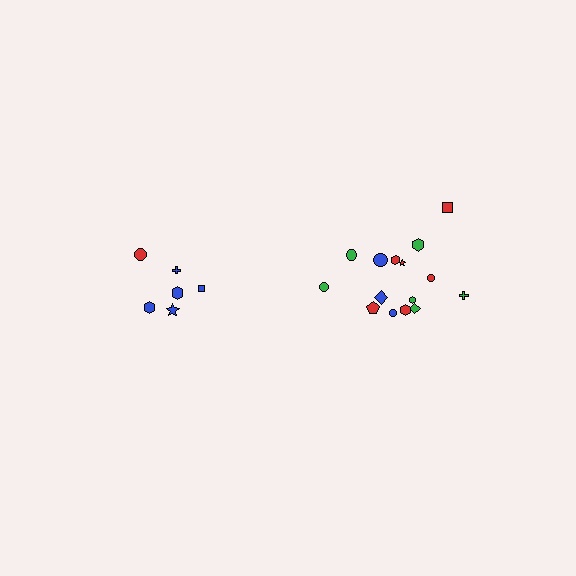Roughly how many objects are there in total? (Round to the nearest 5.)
Roughly 20 objects in total.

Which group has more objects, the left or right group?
The right group.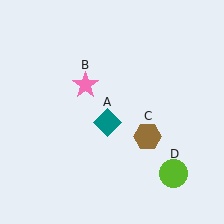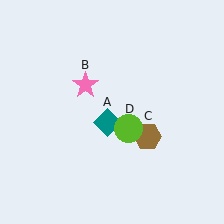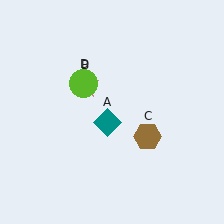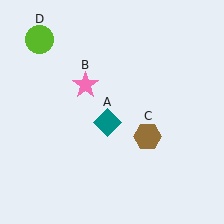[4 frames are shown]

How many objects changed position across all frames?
1 object changed position: lime circle (object D).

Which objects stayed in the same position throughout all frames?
Teal diamond (object A) and pink star (object B) and brown hexagon (object C) remained stationary.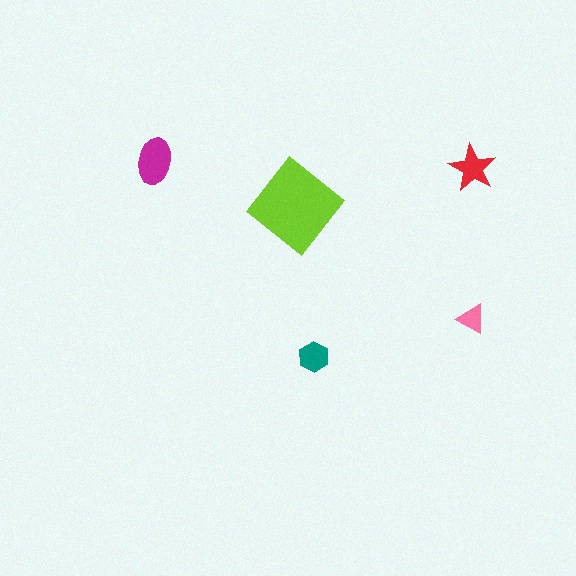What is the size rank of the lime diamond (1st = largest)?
1st.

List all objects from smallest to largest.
The pink triangle, the teal hexagon, the red star, the magenta ellipse, the lime diamond.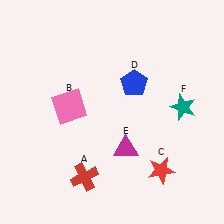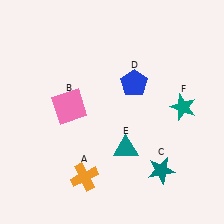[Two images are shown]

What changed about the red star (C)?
In Image 1, C is red. In Image 2, it changed to teal.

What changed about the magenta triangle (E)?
In Image 1, E is magenta. In Image 2, it changed to teal.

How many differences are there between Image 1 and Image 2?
There are 3 differences between the two images.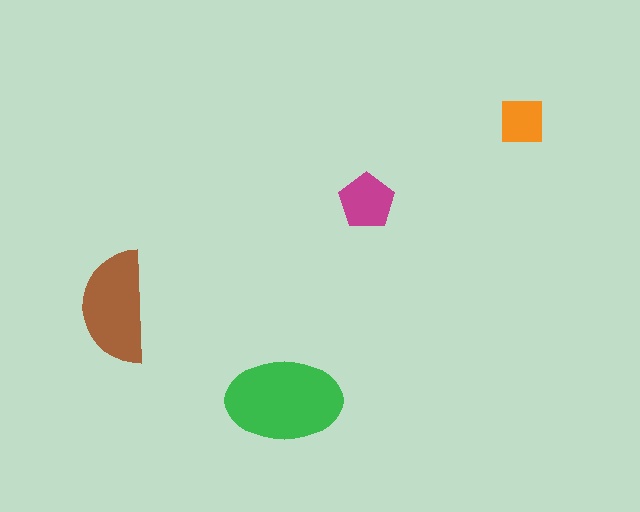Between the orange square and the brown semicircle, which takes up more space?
The brown semicircle.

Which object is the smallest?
The orange square.